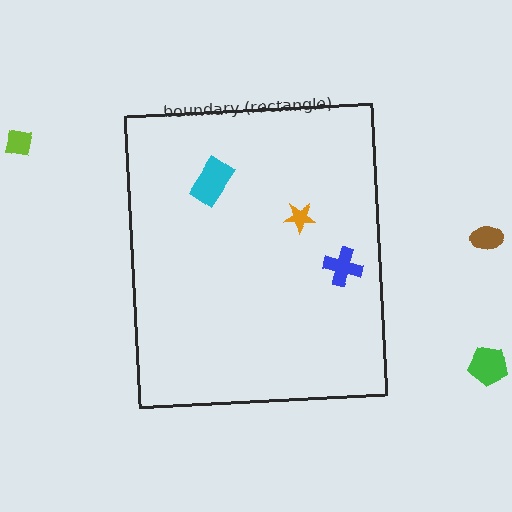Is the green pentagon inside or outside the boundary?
Outside.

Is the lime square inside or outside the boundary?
Outside.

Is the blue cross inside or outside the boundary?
Inside.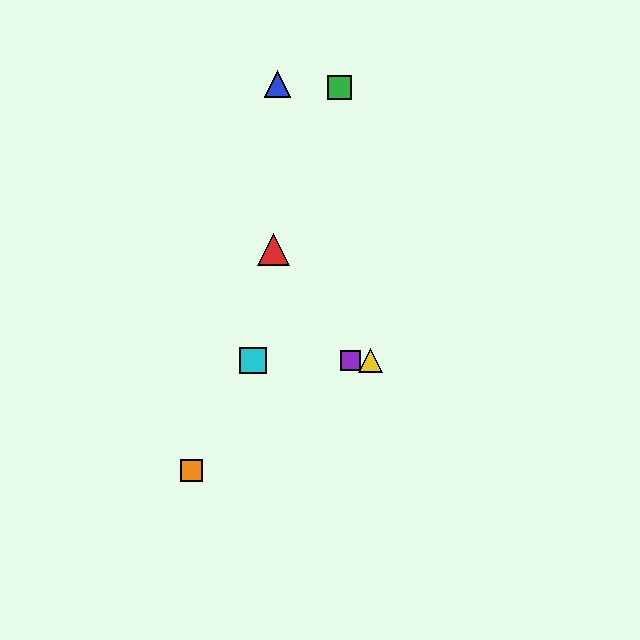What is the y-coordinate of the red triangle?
The red triangle is at y≈250.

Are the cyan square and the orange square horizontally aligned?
No, the cyan square is at y≈360 and the orange square is at y≈471.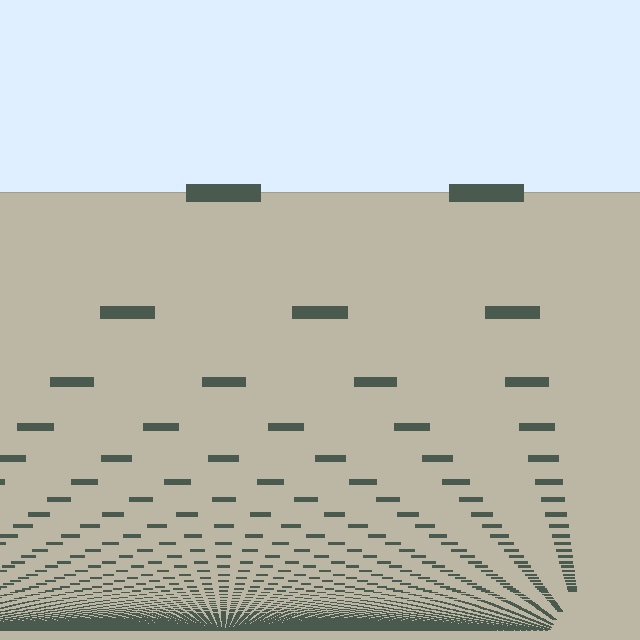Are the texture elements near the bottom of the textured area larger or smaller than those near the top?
Smaller. The gradient is inverted — elements near the bottom are smaller and denser.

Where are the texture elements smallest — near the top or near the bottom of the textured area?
Near the bottom.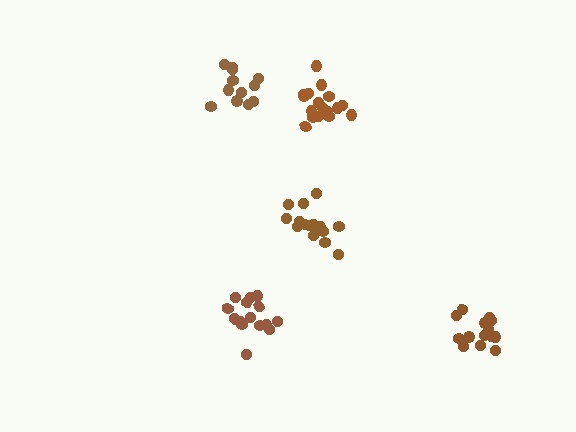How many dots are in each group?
Group 1: 15 dots, Group 2: 16 dots, Group 3: 12 dots, Group 4: 14 dots, Group 5: 18 dots (75 total).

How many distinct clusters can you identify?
There are 5 distinct clusters.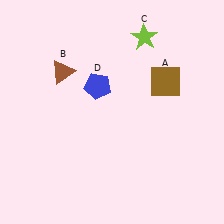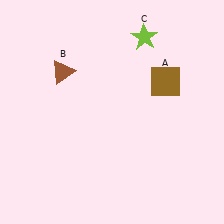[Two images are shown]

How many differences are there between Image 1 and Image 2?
There is 1 difference between the two images.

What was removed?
The blue pentagon (D) was removed in Image 2.